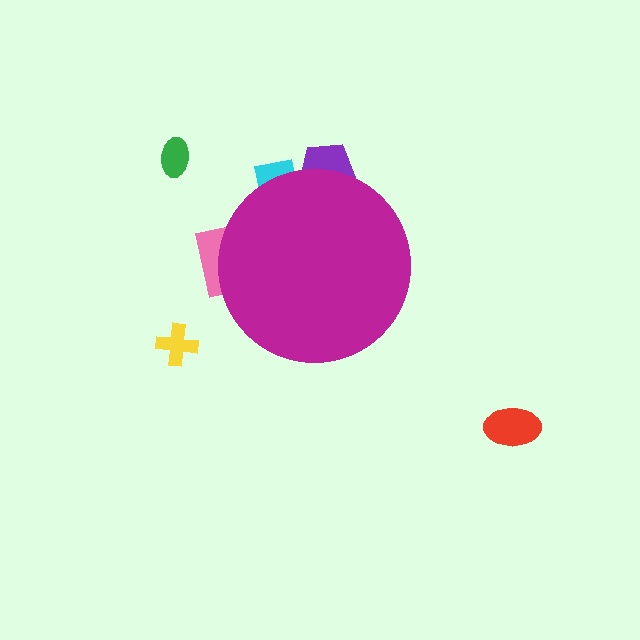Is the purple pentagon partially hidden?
Yes, the purple pentagon is partially hidden behind the magenta circle.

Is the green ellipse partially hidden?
No, the green ellipse is fully visible.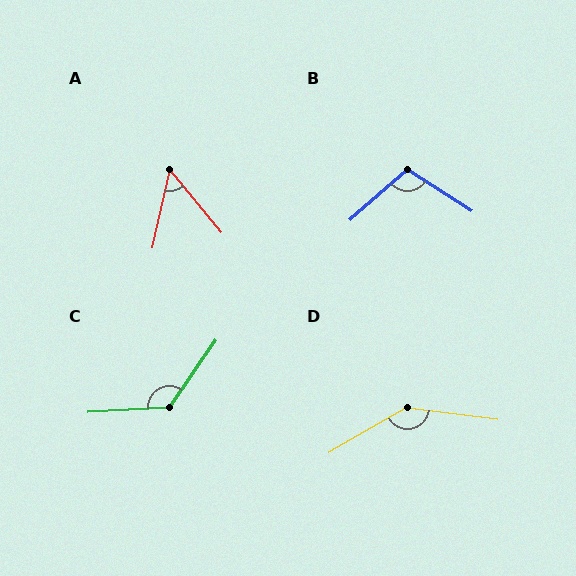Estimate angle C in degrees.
Approximately 128 degrees.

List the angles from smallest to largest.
A (52°), B (106°), C (128°), D (143°).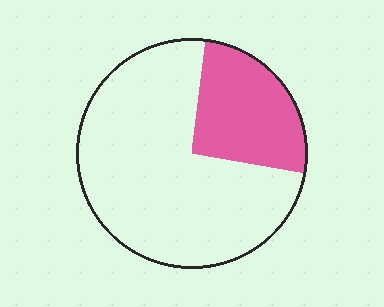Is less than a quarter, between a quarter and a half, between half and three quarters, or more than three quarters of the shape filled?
Between a quarter and a half.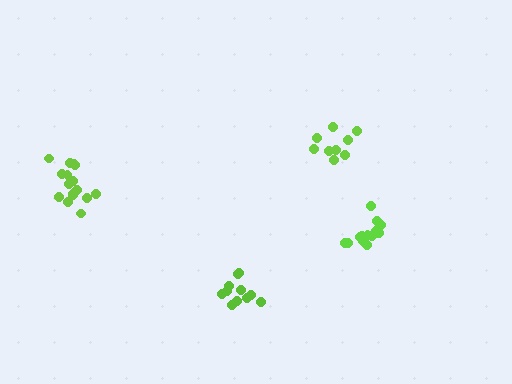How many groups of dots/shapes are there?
There are 4 groups.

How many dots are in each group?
Group 1: 16 dots, Group 2: 10 dots, Group 3: 11 dots, Group 4: 16 dots (53 total).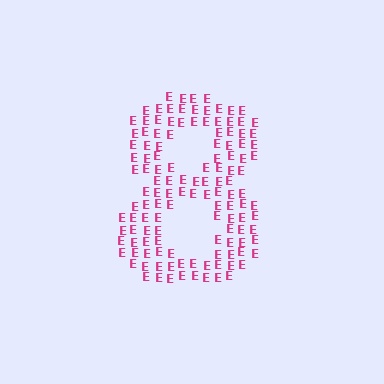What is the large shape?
The large shape is the digit 8.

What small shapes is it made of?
It is made of small letter E's.